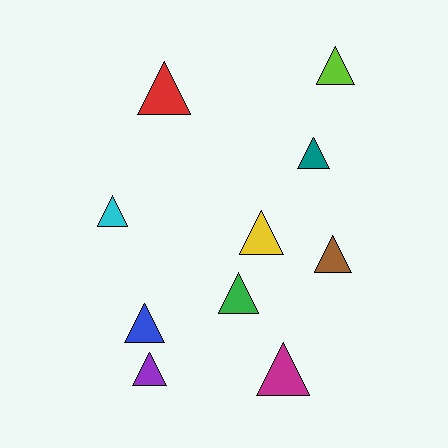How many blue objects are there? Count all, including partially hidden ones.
There is 1 blue object.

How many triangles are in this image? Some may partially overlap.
There are 10 triangles.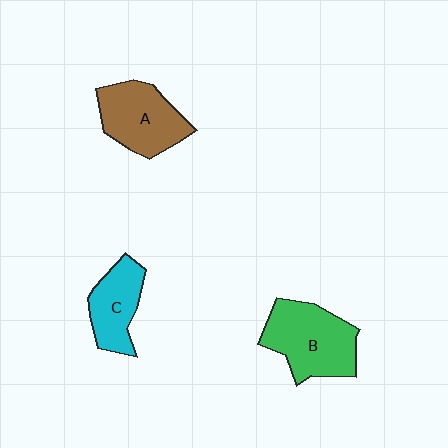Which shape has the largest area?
Shape B (green).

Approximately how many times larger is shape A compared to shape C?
Approximately 1.3 times.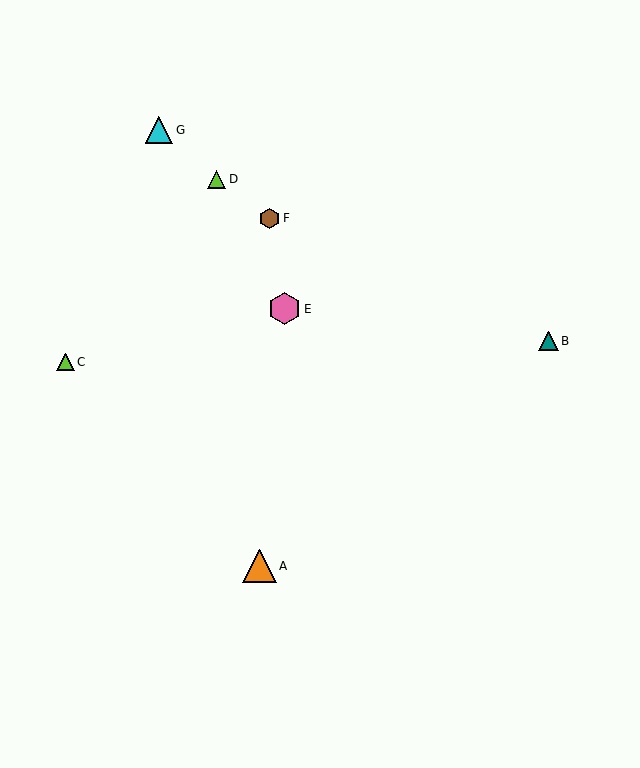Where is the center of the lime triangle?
The center of the lime triangle is at (217, 179).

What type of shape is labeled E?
Shape E is a pink hexagon.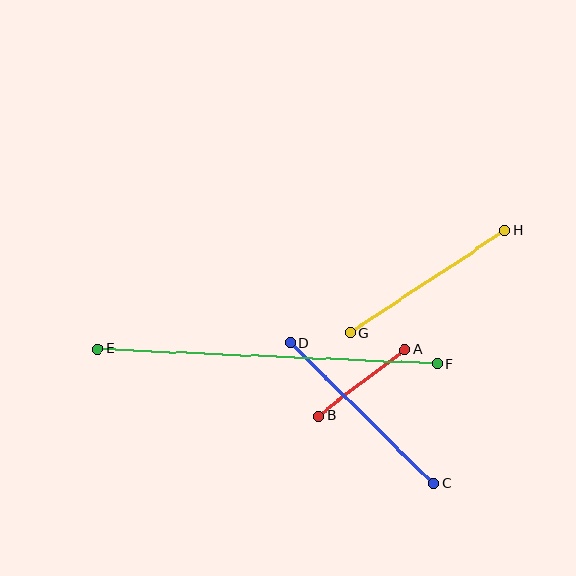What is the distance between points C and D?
The distance is approximately 201 pixels.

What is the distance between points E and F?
The distance is approximately 340 pixels.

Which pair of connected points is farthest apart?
Points E and F are farthest apart.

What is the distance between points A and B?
The distance is approximately 109 pixels.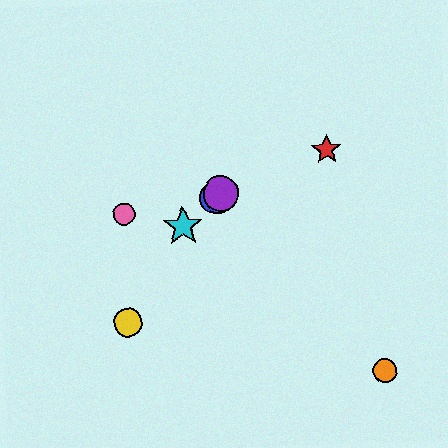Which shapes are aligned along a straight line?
The blue circle, the green star, the purple circle, the cyan star are aligned along a straight line.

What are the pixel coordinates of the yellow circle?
The yellow circle is at (128, 323).